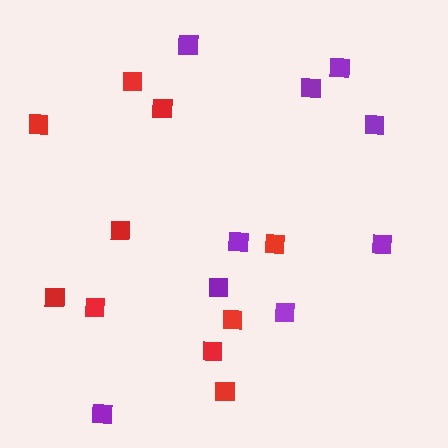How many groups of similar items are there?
There are 2 groups: one group of purple squares (9) and one group of red squares (10).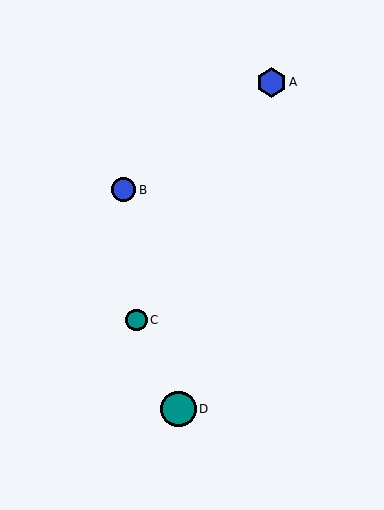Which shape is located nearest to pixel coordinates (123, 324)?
The teal circle (labeled C) at (136, 320) is nearest to that location.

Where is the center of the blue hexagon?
The center of the blue hexagon is at (271, 82).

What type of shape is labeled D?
Shape D is a teal circle.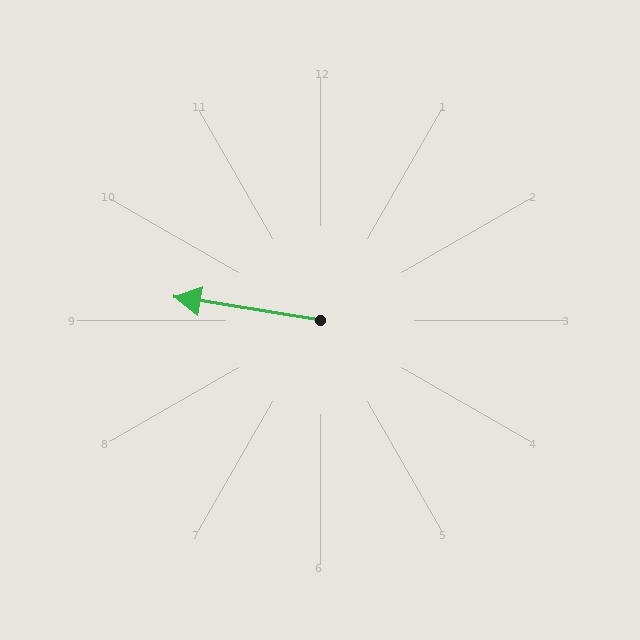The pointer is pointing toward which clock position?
Roughly 9 o'clock.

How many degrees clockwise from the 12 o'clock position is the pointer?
Approximately 279 degrees.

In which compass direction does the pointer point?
West.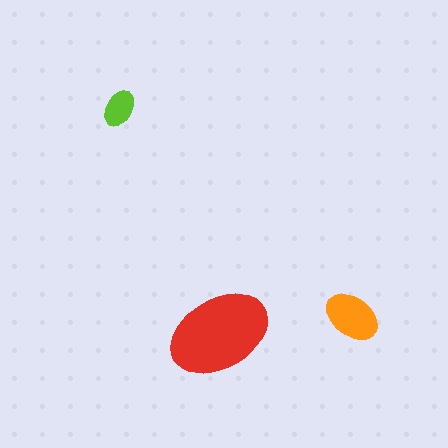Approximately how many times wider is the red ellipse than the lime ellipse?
About 2.5 times wider.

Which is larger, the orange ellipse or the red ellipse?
The red one.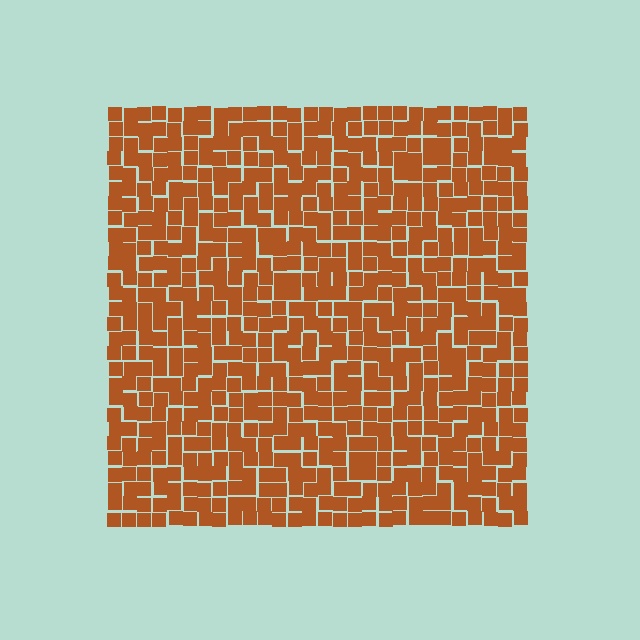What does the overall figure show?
The overall figure shows a square.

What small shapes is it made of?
It is made of small squares.